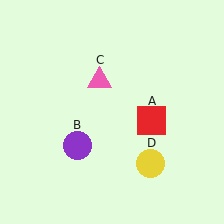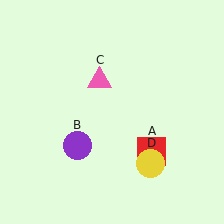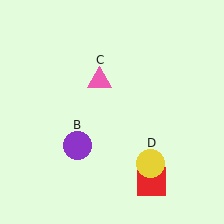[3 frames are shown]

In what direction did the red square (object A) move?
The red square (object A) moved down.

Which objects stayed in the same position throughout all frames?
Purple circle (object B) and pink triangle (object C) and yellow circle (object D) remained stationary.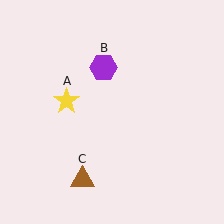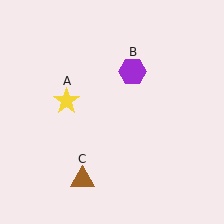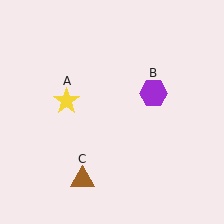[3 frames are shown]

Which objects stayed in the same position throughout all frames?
Yellow star (object A) and brown triangle (object C) remained stationary.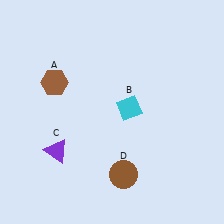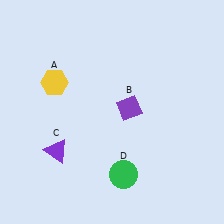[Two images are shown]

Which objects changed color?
A changed from brown to yellow. B changed from cyan to purple. D changed from brown to green.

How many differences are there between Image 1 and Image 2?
There are 3 differences between the two images.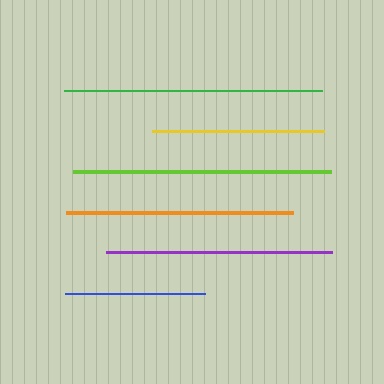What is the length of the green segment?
The green segment is approximately 258 pixels long.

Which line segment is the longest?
The lime line is the longest at approximately 259 pixels.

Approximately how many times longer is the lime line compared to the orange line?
The lime line is approximately 1.1 times the length of the orange line.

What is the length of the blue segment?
The blue segment is approximately 139 pixels long.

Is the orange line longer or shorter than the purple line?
The orange line is longer than the purple line.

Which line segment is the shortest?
The blue line is the shortest at approximately 139 pixels.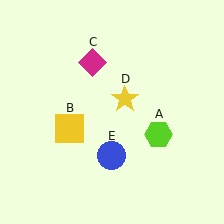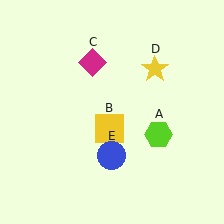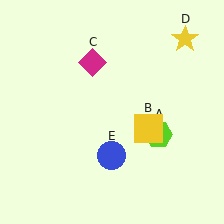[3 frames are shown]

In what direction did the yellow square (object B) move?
The yellow square (object B) moved right.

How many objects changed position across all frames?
2 objects changed position: yellow square (object B), yellow star (object D).